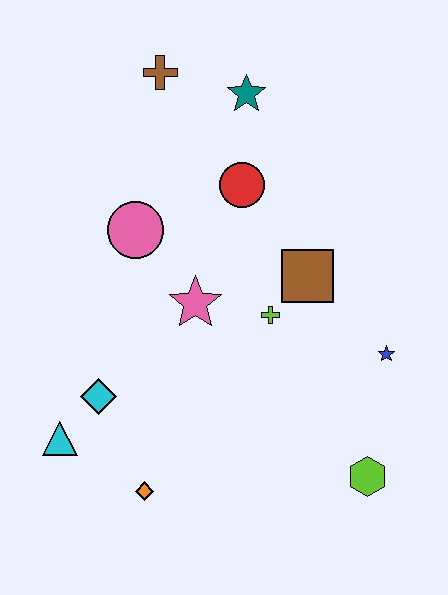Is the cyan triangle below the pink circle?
Yes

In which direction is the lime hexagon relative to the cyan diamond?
The lime hexagon is to the right of the cyan diamond.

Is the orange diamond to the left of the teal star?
Yes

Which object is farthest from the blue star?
The brown cross is farthest from the blue star.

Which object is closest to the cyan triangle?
The cyan diamond is closest to the cyan triangle.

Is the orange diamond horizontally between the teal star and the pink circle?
Yes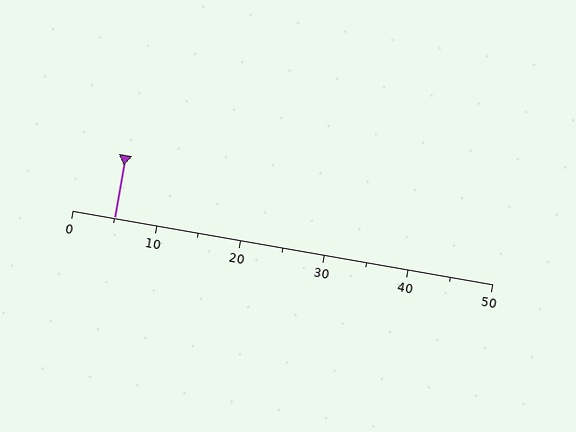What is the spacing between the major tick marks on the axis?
The major ticks are spaced 10 apart.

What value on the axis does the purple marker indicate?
The marker indicates approximately 5.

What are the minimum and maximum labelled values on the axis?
The axis runs from 0 to 50.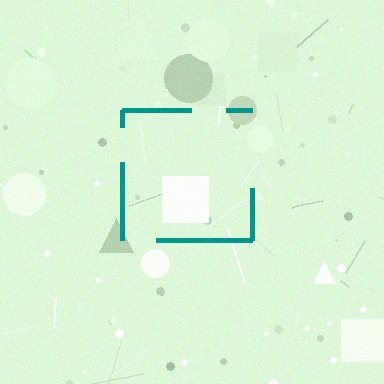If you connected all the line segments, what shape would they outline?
They would outline a square.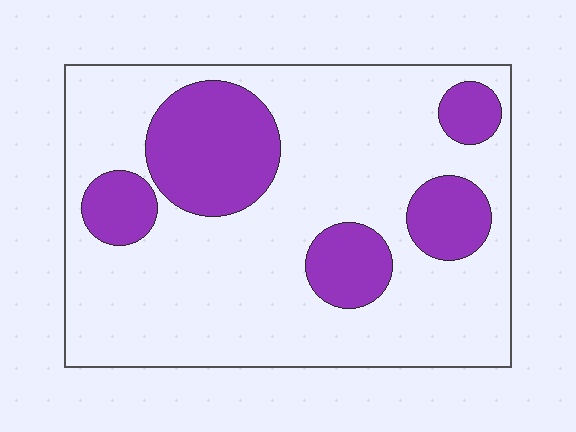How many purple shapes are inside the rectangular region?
5.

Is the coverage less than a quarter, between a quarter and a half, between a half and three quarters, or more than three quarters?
Between a quarter and a half.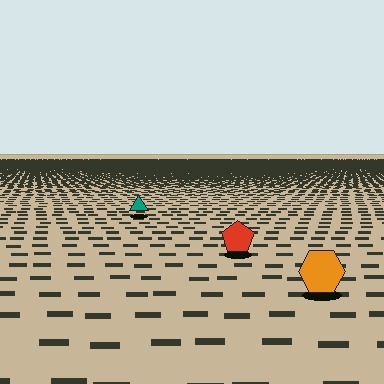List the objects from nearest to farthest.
From nearest to farthest: the orange hexagon, the red pentagon, the teal triangle.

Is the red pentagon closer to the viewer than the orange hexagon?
No. The orange hexagon is closer — you can tell from the texture gradient: the ground texture is coarser near it.